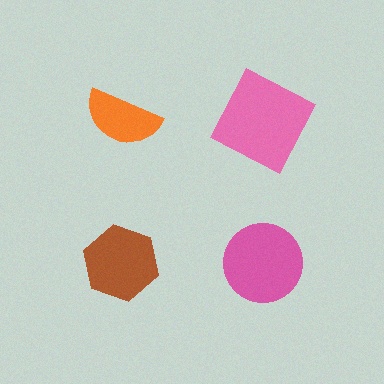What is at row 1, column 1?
An orange semicircle.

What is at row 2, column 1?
A brown hexagon.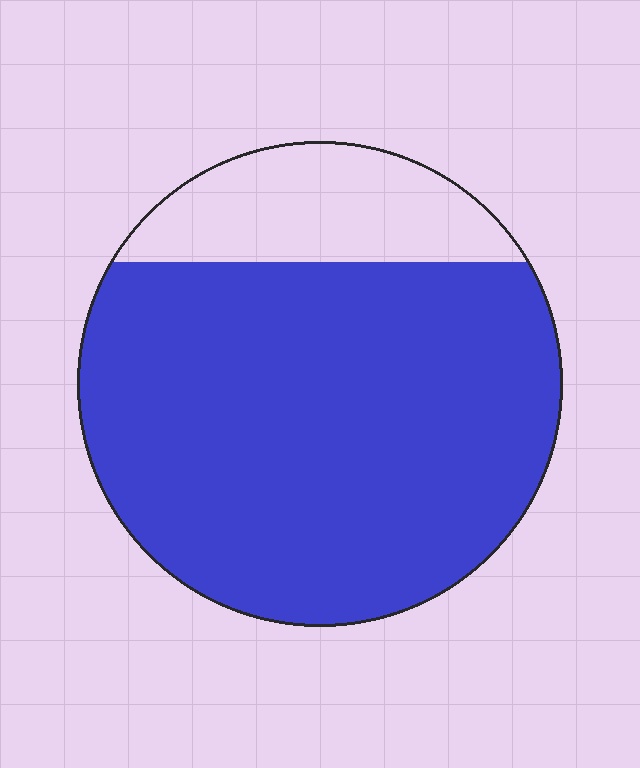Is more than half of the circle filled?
Yes.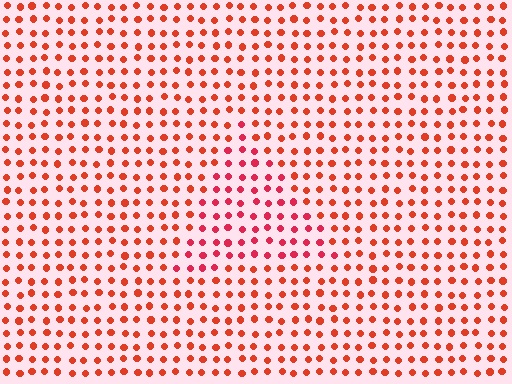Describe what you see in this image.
The image is filled with small red elements in a uniform arrangement. A triangle-shaped region is visible where the elements are tinted to a slightly different hue, forming a subtle color boundary.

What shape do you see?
I see a triangle.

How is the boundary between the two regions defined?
The boundary is defined purely by a slight shift in hue (about 22 degrees). Spacing, size, and orientation are identical on both sides.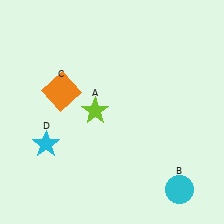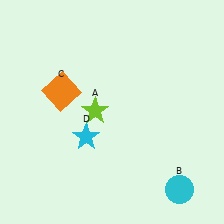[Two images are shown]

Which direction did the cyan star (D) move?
The cyan star (D) moved right.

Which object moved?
The cyan star (D) moved right.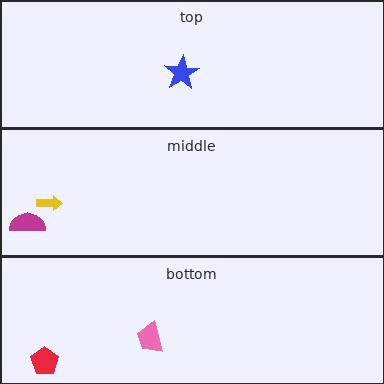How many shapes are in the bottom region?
2.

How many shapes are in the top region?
1.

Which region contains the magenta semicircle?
The middle region.